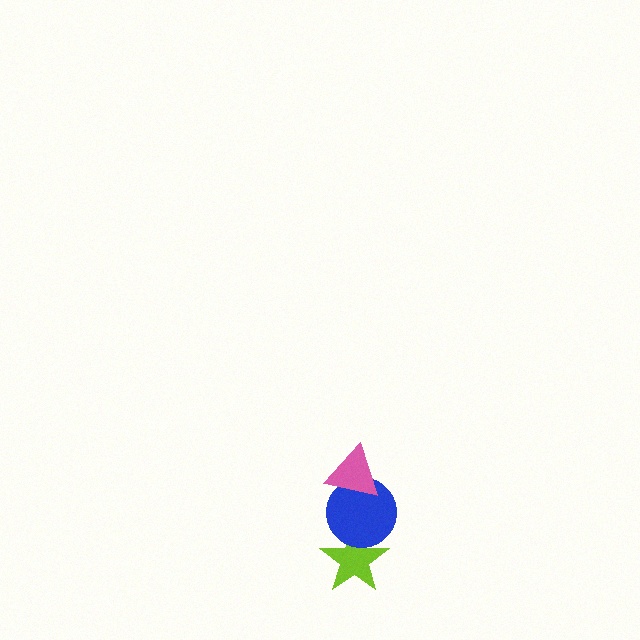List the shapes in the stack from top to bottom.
From top to bottom: the pink triangle, the blue circle, the lime star.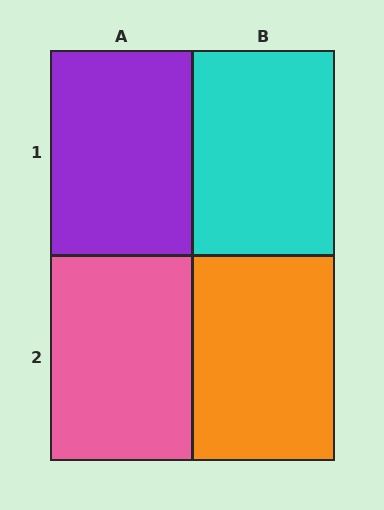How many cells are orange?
1 cell is orange.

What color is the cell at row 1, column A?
Purple.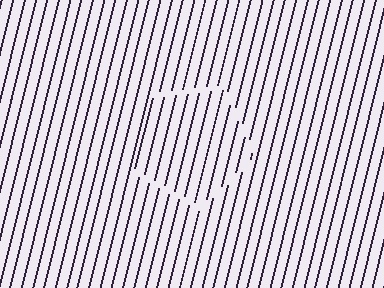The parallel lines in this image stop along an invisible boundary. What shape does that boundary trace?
An illusory pentagon. The interior of the shape contains the same grating, shifted by half a period — the contour is defined by the phase discontinuity where line-ends from the inner and outer gratings abut.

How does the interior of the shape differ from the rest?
The interior of the shape contains the same grating, shifted by half a period — the contour is defined by the phase discontinuity where line-ends from the inner and outer gratings abut.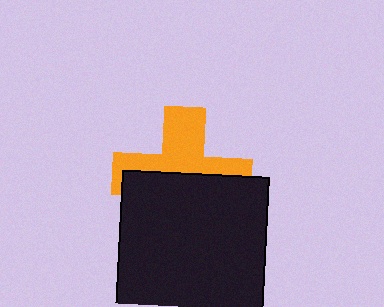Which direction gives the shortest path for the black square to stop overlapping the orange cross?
Moving down gives the shortest separation.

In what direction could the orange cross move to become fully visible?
The orange cross could move up. That would shift it out from behind the black square entirely.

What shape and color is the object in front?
The object in front is a black square.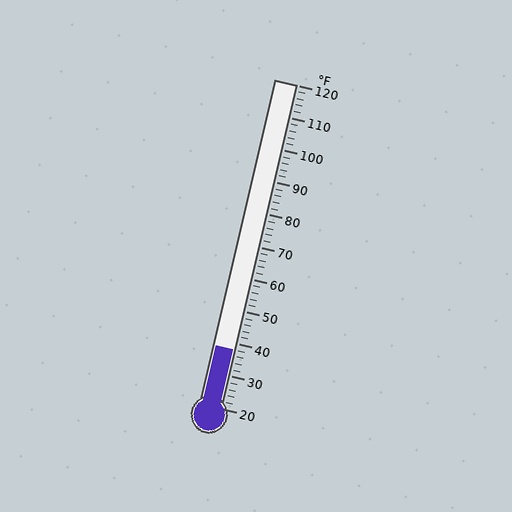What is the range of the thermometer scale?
The thermometer scale ranges from 20°F to 120°F.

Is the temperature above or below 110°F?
The temperature is below 110°F.